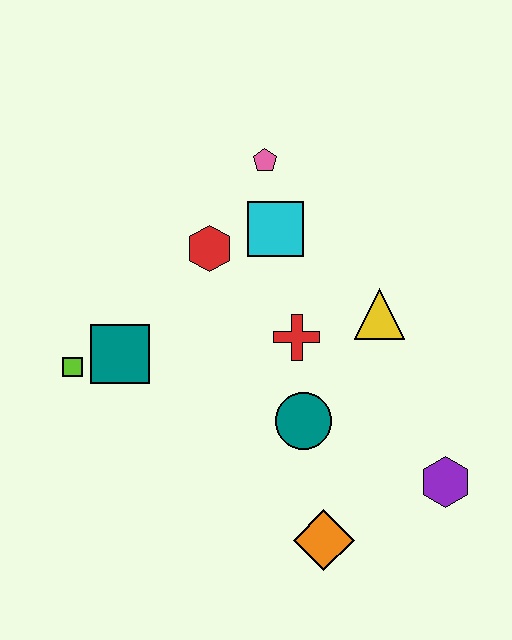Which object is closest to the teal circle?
The red cross is closest to the teal circle.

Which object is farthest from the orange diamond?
The pink pentagon is farthest from the orange diamond.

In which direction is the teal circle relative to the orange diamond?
The teal circle is above the orange diamond.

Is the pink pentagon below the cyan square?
No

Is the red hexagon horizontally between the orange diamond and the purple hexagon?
No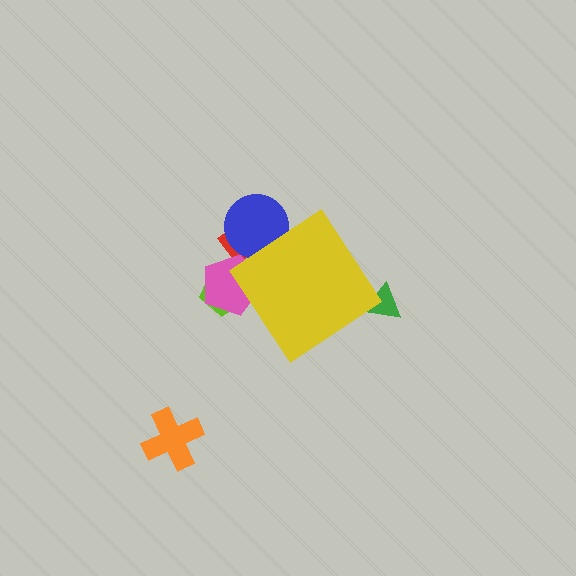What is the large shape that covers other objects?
A yellow diamond.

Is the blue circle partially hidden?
Yes, the blue circle is partially hidden behind the yellow diamond.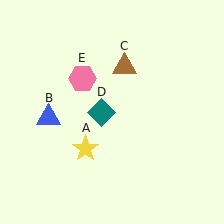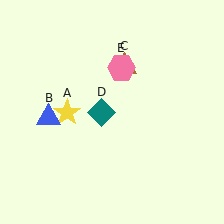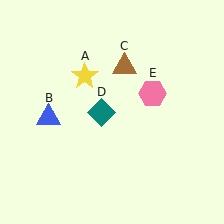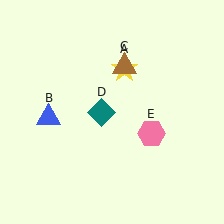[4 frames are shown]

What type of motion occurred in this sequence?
The yellow star (object A), pink hexagon (object E) rotated clockwise around the center of the scene.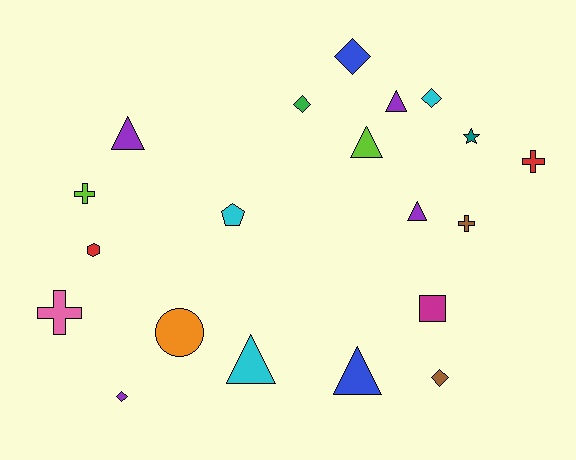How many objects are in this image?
There are 20 objects.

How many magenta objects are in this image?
There is 1 magenta object.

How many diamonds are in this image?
There are 5 diamonds.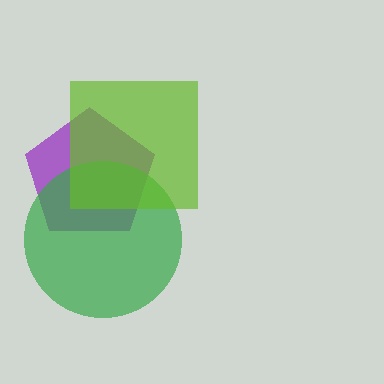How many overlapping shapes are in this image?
There are 3 overlapping shapes in the image.